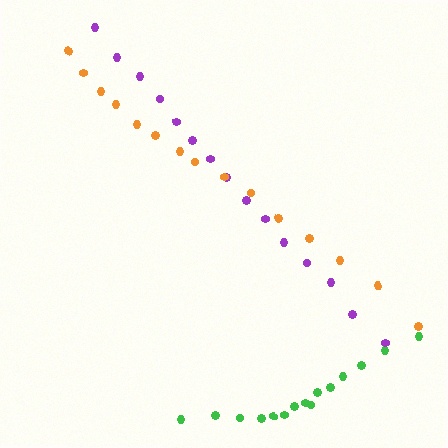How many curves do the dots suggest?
There are 3 distinct paths.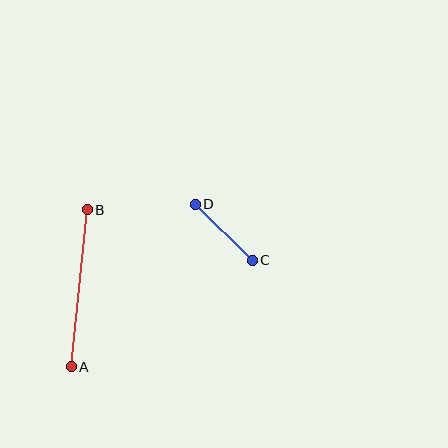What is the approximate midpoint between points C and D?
The midpoint is at approximately (224, 232) pixels.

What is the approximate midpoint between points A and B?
The midpoint is at approximately (79, 288) pixels.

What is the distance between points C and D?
The distance is approximately 80 pixels.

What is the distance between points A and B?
The distance is approximately 158 pixels.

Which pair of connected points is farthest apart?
Points A and B are farthest apart.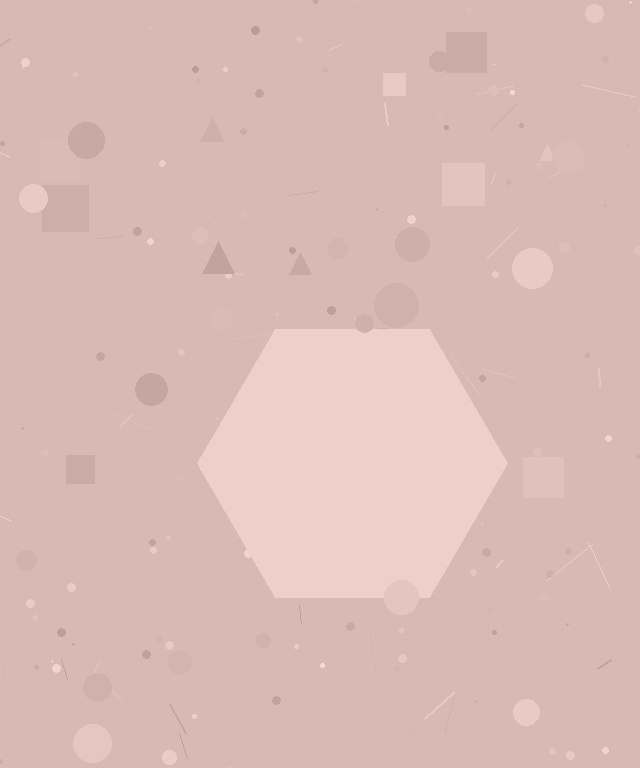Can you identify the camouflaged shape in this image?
The camouflaged shape is a hexagon.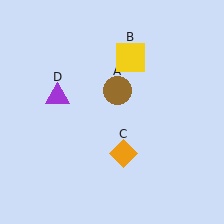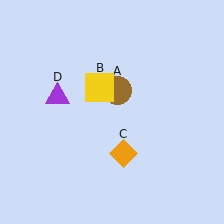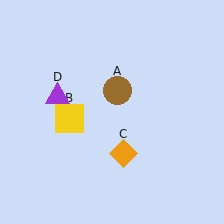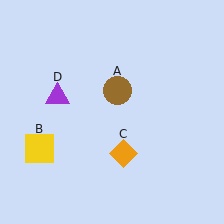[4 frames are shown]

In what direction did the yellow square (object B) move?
The yellow square (object B) moved down and to the left.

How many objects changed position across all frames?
1 object changed position: yellow square (object B).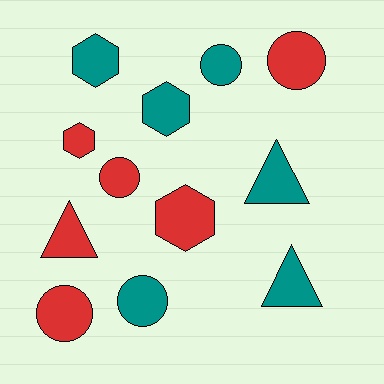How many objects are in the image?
There are 12 objects.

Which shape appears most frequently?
Circle, with 5 objects.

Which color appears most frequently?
Teal, with 6 objects.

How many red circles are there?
There are 3 red circles.